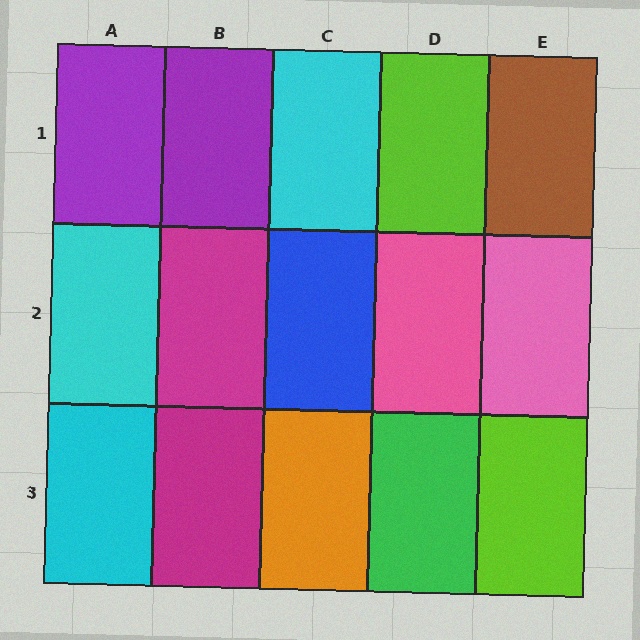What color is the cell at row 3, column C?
Orange.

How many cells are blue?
1 cell is blue.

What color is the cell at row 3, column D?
Green.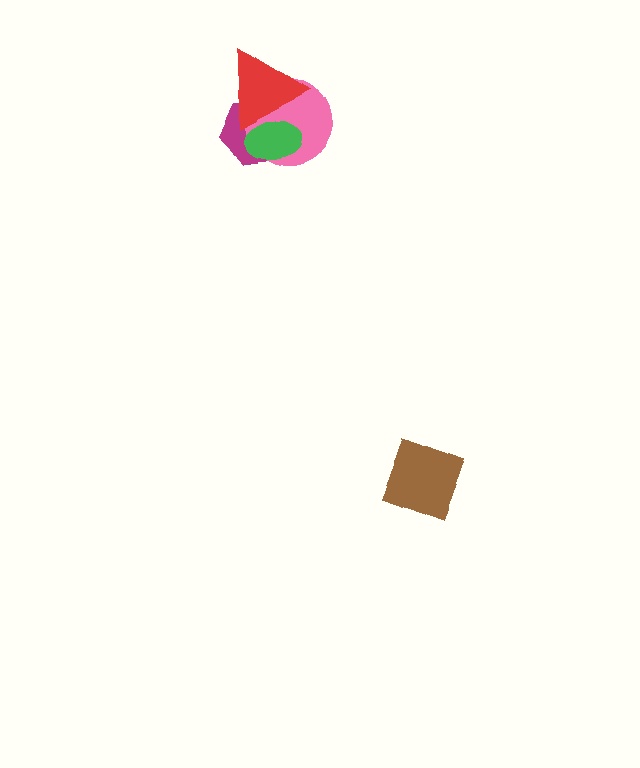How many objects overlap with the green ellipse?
3 objects overlap with the green ellipse.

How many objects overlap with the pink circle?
3 objects overlap with the pink circle.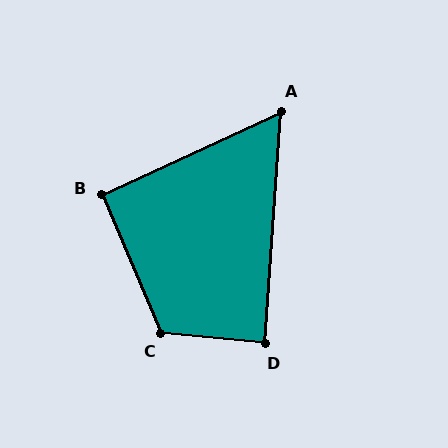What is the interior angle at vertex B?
Approximately 92 degrees (approximately right).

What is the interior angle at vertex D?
Approximately 88 degrees (approximately right).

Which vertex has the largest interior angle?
C, at approximately 119 degrees.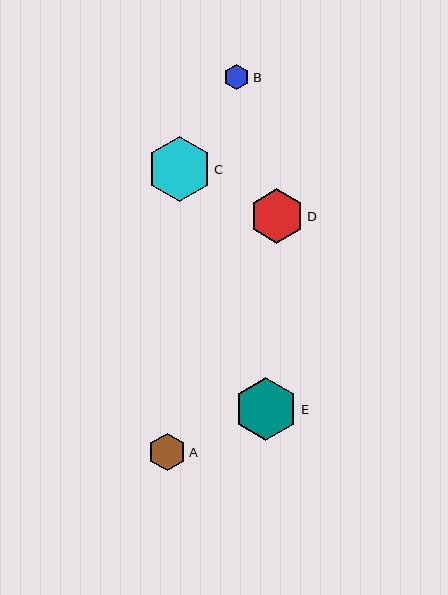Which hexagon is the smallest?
Hexagon B is the smallest with a size of approximately 25 pixels.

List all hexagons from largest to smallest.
From largest to smallest: C, E, D, A, B.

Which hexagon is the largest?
Hexagon C is the largest with a size of approximately 64 pixels.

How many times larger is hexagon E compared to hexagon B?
Hexagon E is approximately 2.5 times the size of hexagon B.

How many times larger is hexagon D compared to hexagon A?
Hexagon D is approximately 1.5 times the size of hexagon A.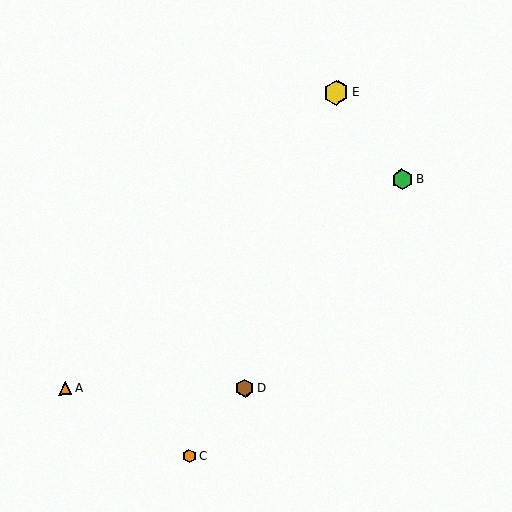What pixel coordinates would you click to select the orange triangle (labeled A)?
Click at (65, 388) to select the orange triangle A.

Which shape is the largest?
The yellow hexagon (labeled E) is the largest.